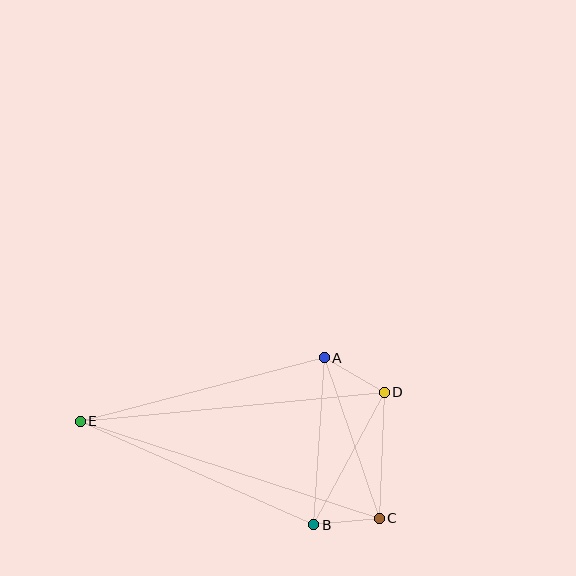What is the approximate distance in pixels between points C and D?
The distance between C and D is approximately 127 pixels.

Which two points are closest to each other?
Points B and C are closest to each other.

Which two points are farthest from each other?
Points C and E are farthest from each other.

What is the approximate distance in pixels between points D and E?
The distance between D and E is approximately 305 pixels.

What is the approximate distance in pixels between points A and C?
The distance between A and C is approximately 170 pixels.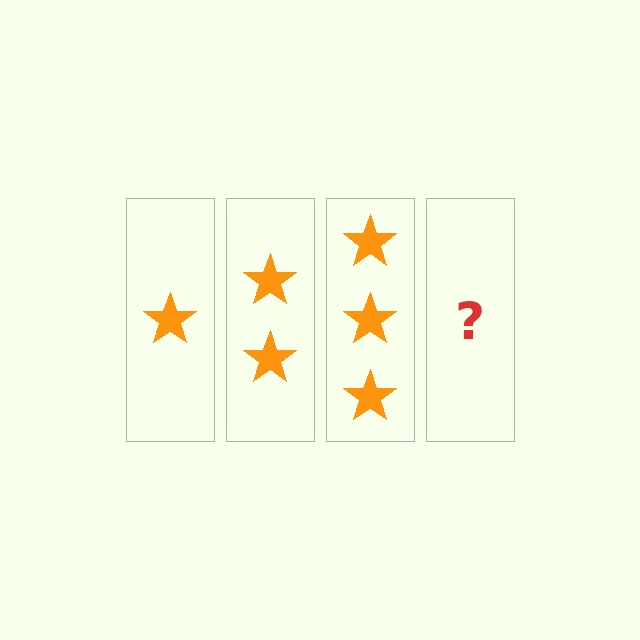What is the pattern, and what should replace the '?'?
The pattern is that each step adds one more star. The '?' should be 4 stars.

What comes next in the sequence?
The next element should be 4 stars.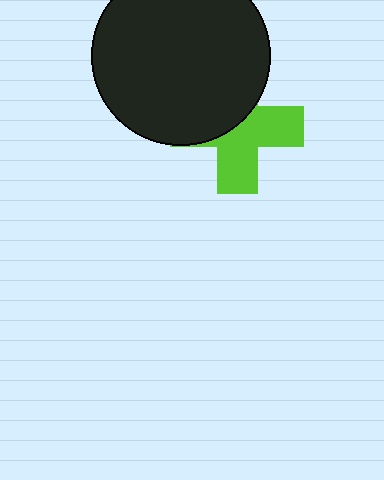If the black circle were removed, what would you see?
You would see the complete lime cross.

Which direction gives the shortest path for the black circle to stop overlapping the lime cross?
Moving toward the upper-left gives the shortest separation.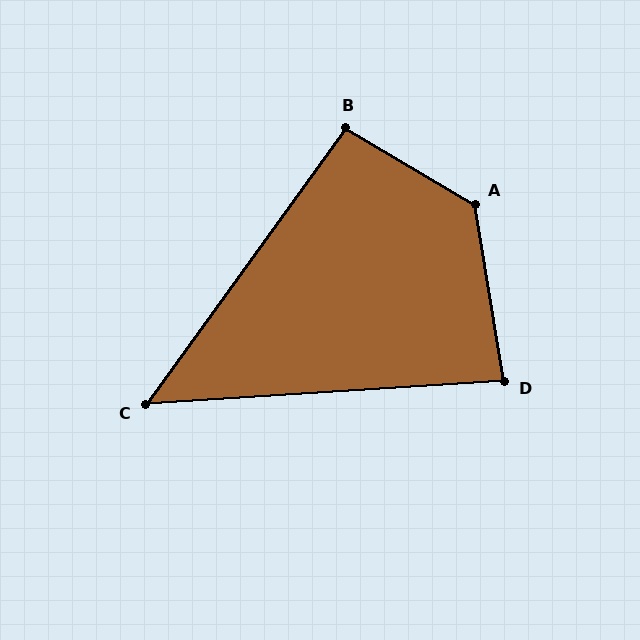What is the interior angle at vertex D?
Approximately 85 degrees (acute).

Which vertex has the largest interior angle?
A, at approximately 130 degrees.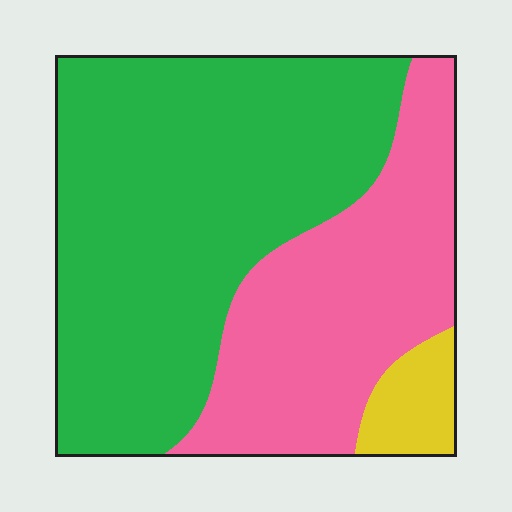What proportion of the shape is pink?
Pink takes up between a quarter and a half of the shape.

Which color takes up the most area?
Green, at roughly 60%.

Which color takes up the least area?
Yellow, at roughly 5%.